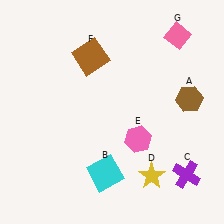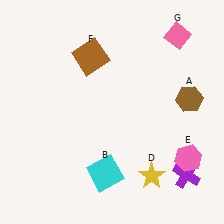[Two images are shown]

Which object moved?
The pink hexagon (E) moved right.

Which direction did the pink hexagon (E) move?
The pink hexagon (E) moved right.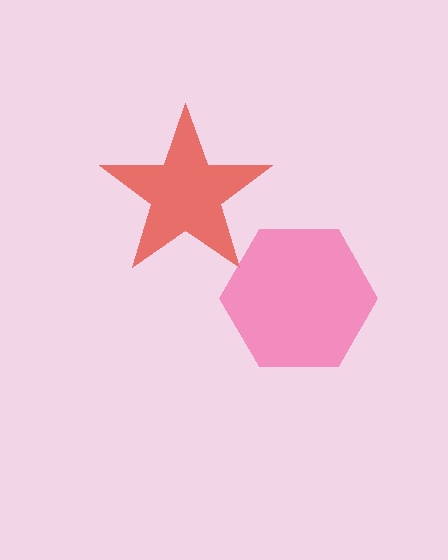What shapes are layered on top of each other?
The layered shapes are: a red star, a pink hexagon.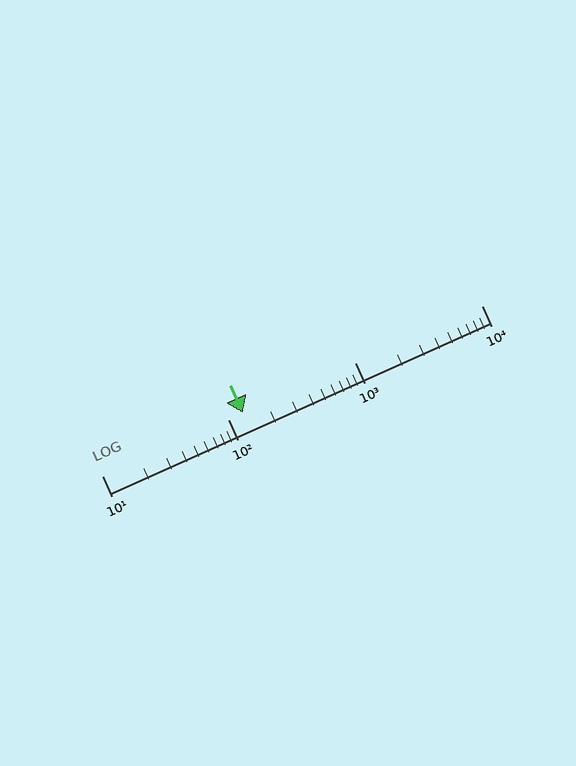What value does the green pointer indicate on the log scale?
The pointer indicates approximately 130.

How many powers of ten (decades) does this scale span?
The scale spans 3 decades, from 10 to 10000.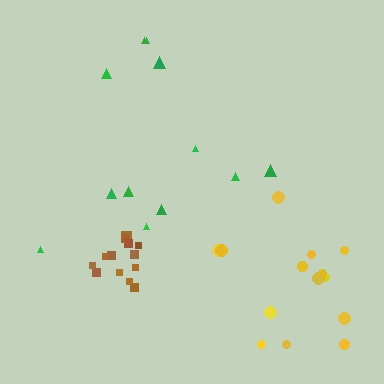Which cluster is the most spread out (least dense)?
Green.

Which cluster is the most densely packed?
Brown.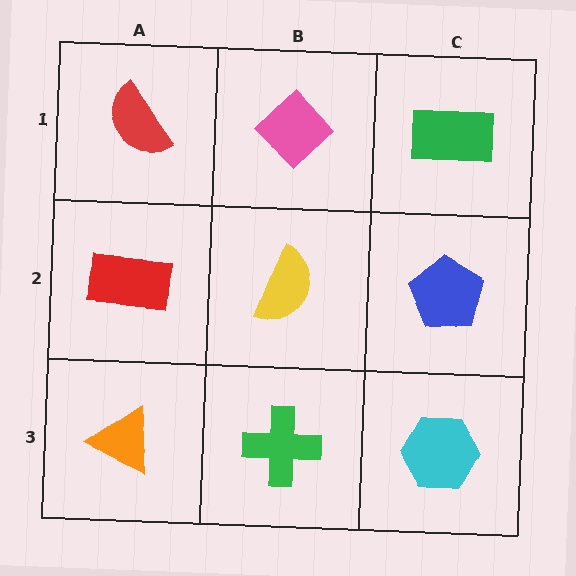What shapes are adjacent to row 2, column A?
A red semicircle (row 1, column A), an orange triangle (row 3, column A), a yellow semicircle (row 2, column B).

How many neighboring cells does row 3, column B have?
3.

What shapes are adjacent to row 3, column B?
A yellow semicircle (row 2, column B), an orange triangle (row 3, column A), a cyan hexagon (row 3, column C).